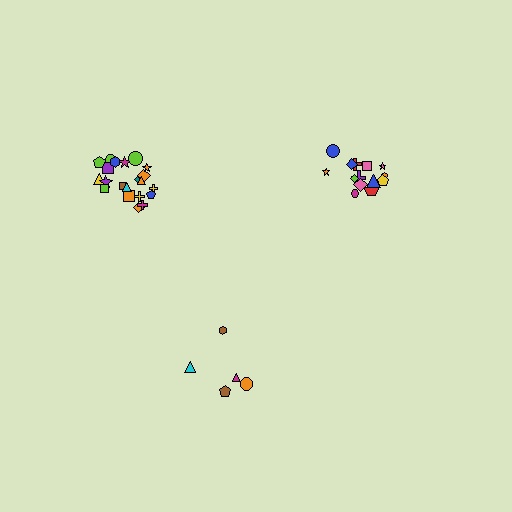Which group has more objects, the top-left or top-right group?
The top-left group.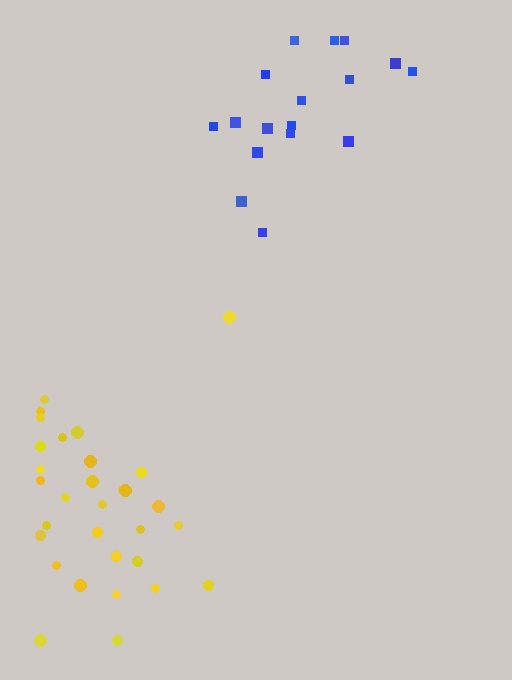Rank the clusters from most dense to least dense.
yellow, blue.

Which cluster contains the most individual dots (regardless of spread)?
Yellow (31).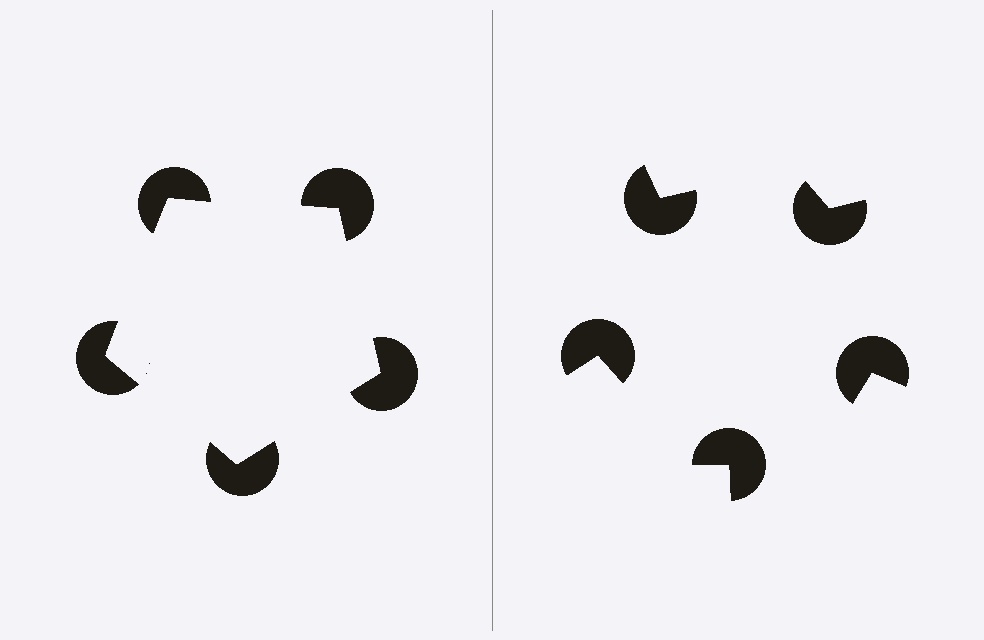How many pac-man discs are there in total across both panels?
10 — 5 on each side.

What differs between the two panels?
The pac-man discs are positioned identically on both sides; only the wedge orientations differ. On the left they align to a pentagon; on the right they are misaligned.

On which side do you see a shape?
An illusory pentagon appears on the left side. On the right side the wedge cuts are rotated, so no coherent shape forms.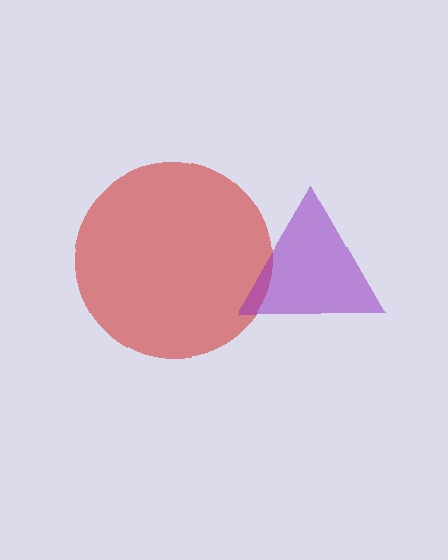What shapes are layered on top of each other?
The layered shapes are: a red circle, a purple triangle.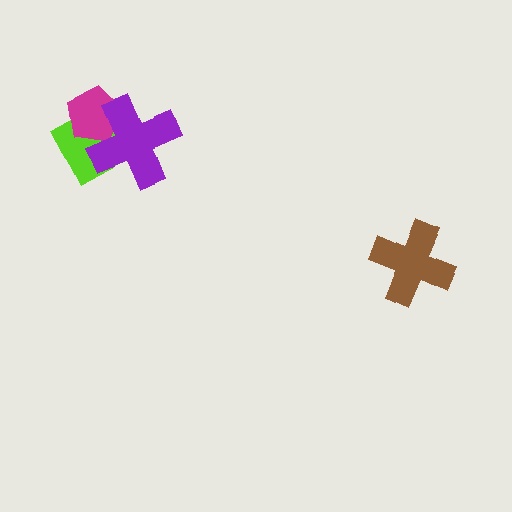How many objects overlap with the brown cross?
0 objects overlap with the brown cross.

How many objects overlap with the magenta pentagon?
2 objects overlap with the magenta pentagon.